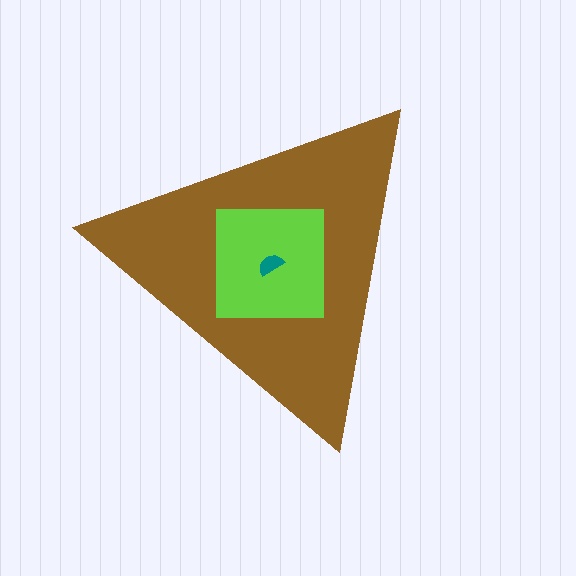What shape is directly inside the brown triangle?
The lime square.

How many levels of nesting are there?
3.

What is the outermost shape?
The brown triangle.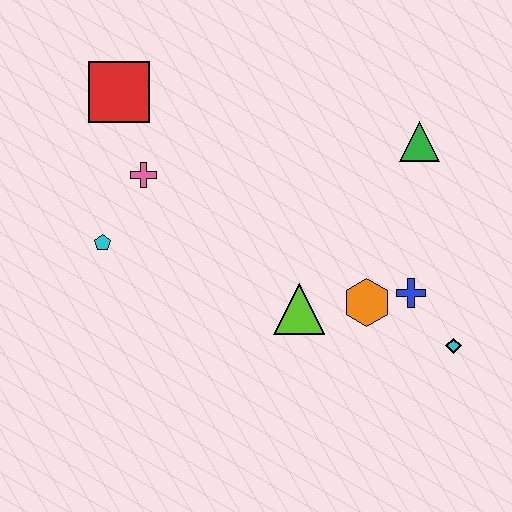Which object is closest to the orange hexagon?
The blue cross is closest to the orange hexagon.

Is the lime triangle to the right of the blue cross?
No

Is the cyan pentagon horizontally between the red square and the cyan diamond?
No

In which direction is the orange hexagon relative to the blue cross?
The orange hexagon is to the left of the blue cross.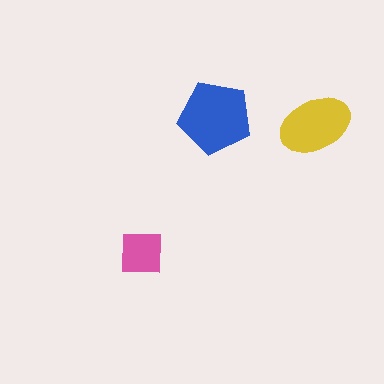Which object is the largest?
The blue pentagon.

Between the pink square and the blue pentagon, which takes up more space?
The blue pentagon.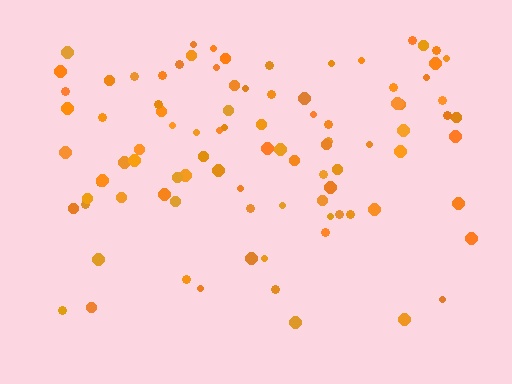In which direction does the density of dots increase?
From bottom to top, with the top side densest.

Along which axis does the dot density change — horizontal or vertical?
Vertical.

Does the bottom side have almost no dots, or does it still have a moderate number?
Still a moderate number, just noticeably fewer than the top.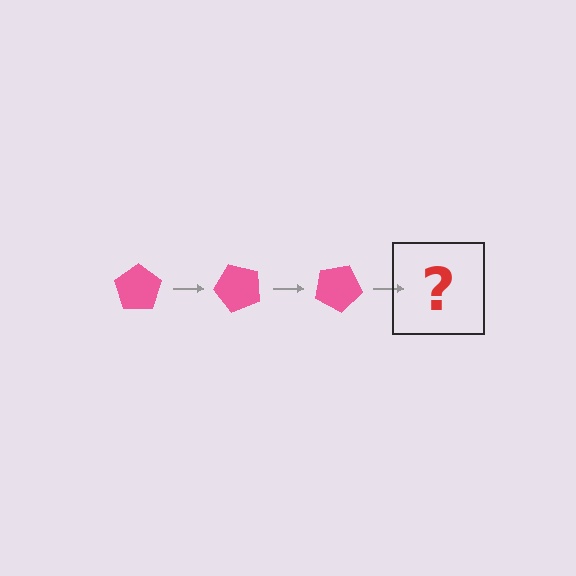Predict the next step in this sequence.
The next step is a pink pentagon rotated 150 degrees.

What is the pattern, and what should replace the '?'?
The pattern is that the pentagon rotates 50 degrees each step. The '?' should be a pink pentagon rotated 150 degrees.